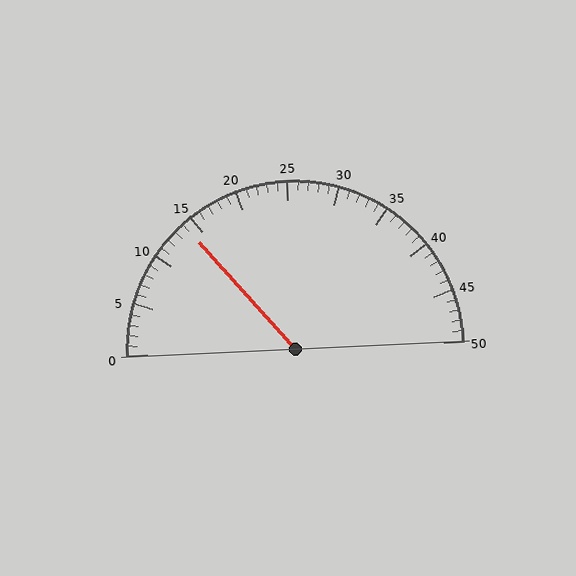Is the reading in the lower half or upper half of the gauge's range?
The reading is in the lower half of the range (0 to 50).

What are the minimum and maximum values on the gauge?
The gauge ranges from 0 to 50.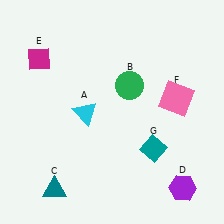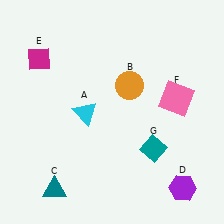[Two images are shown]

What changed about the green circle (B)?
In Image 1, B is green. In Image 2, it changed to orange.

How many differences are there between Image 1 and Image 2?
There is 1 difference between the two images.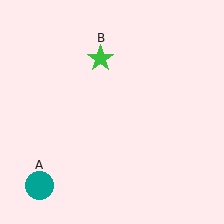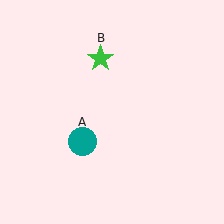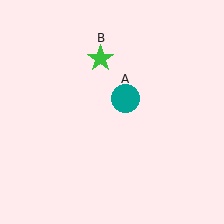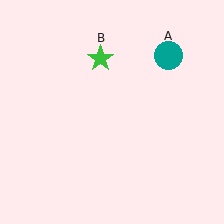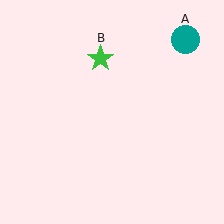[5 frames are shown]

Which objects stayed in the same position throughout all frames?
Green star (object B) remained stationary.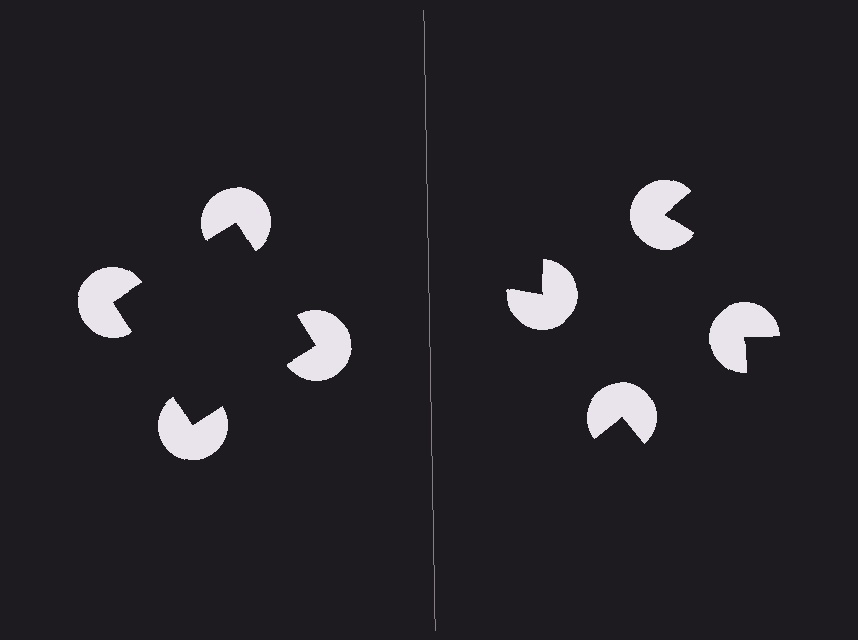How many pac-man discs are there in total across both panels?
8 — 4 on each side.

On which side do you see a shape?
An illusory square appears on the left side. On the right side the wedge cuts are rotated, so no coherent shape forms.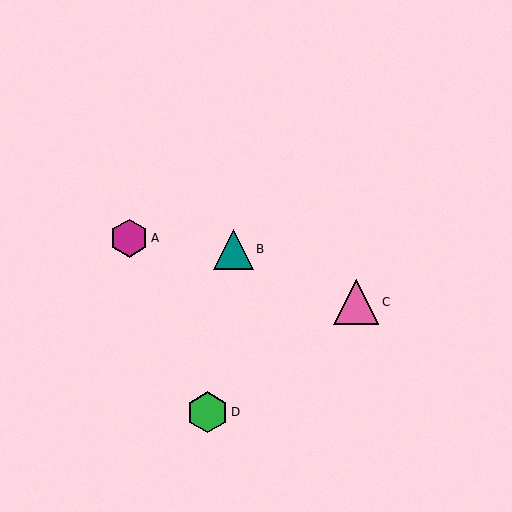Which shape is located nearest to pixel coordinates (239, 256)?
The teal triangle (labeled B) at (233, 249) is nearest to that location.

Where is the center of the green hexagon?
The center of the green hexagon is at (208, 412).